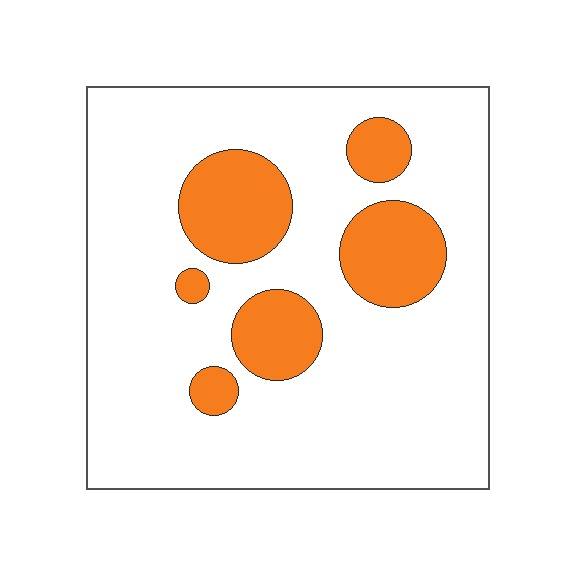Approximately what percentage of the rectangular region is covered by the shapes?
Approximately 20%.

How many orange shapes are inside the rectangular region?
6.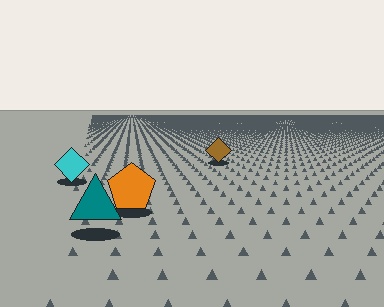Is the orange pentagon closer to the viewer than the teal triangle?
No. The teal triangle is closer — you can tell from the texture gradient: the ground texture is coarser near it.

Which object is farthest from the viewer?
The brown diamond is farthest from the viewer. It appears smaller and the ground texture around it is denser.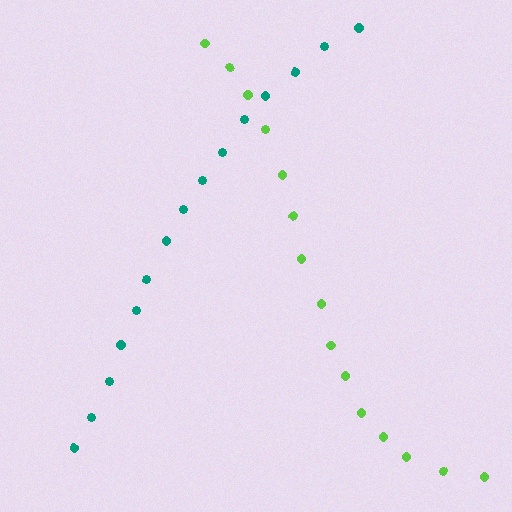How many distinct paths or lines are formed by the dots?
There are 2 distinct paths.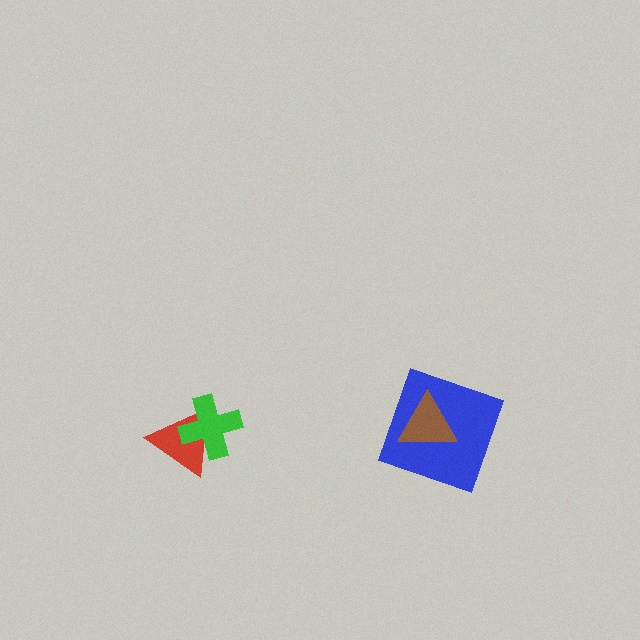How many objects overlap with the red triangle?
1 object overlaps with the red triangle.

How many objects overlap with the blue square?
1 object overlaps with the blue square.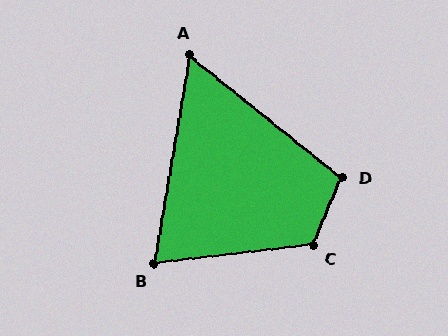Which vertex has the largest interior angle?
C, at approximately 119 degrees.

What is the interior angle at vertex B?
Approximately 74 degrees (acute).